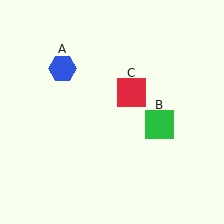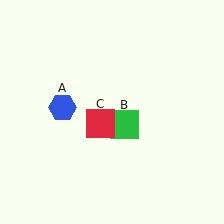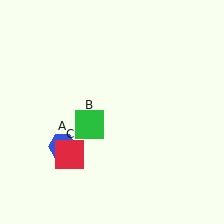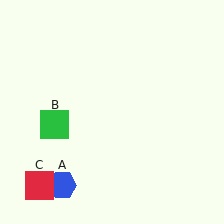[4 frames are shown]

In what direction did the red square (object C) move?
The red square (object C) moved down and to the left.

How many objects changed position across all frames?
3 objects changed position: blue hexagon (object A), green square (object B), red square (object C).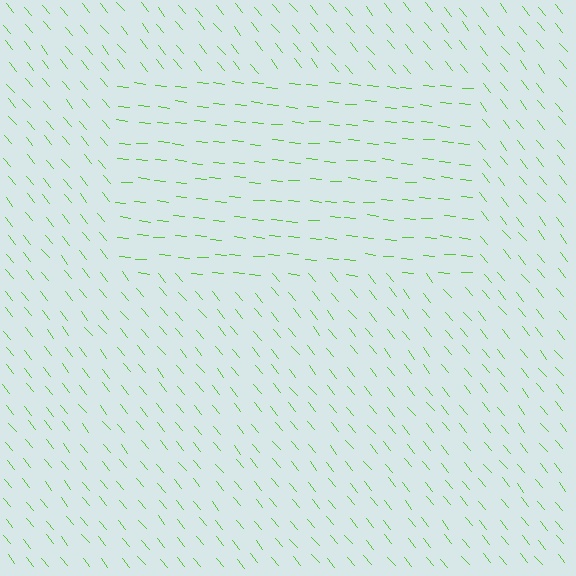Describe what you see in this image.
The image is filled with small lime line segments. A rectangle region in the image has lines oriented differently from the surrounding lines, creating a visible texture boundary.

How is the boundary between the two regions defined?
The boundary is defined purely by a change in line orientation (approximately 45 degrees difference). All lines are the same color and thickness.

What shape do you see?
I see a rectangle.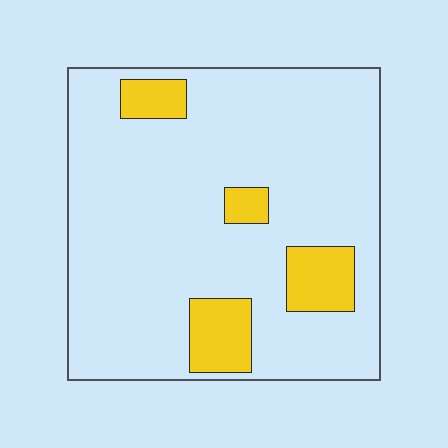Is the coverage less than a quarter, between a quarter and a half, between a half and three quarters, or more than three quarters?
Less than a quarter.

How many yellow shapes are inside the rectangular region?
4.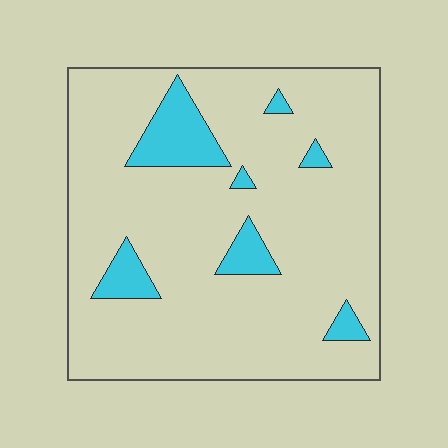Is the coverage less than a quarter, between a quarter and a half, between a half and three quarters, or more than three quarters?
Less than a quarter.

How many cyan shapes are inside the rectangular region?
7.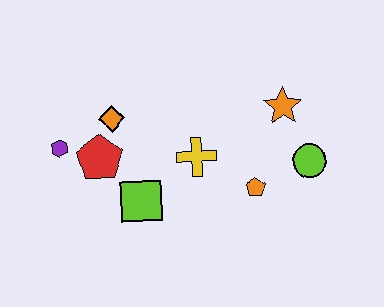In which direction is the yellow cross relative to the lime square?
The yellow cross is to the right of the lime square.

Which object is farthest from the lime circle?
The purple hexagon is farthest from the lime circle.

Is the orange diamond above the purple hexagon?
Yes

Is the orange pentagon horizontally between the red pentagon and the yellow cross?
No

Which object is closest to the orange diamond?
The red pentagon is closest to the orange diamond.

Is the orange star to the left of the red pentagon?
No